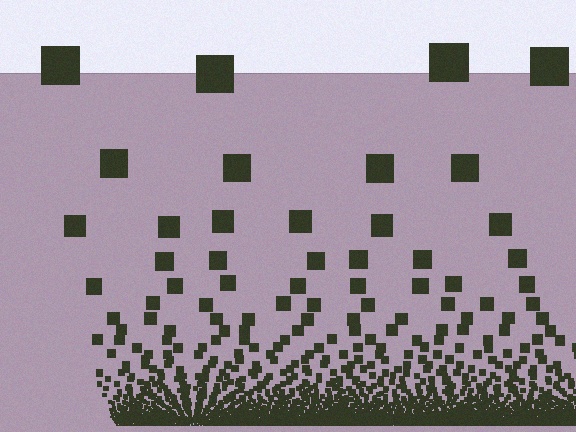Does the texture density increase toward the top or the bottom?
Density increases toward the bottom.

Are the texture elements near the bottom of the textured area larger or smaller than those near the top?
Smaller. The gradient is inverted — elements near the bottom are smaller and denser.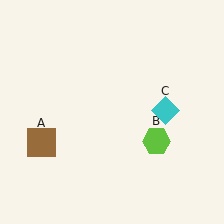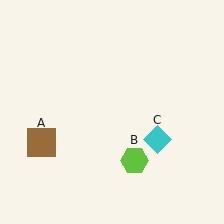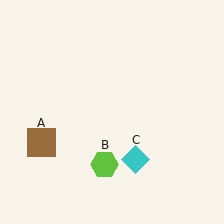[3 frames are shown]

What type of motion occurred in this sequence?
The lime hexagon (object B), cyan diamond (object C) rotated clockwise around the center of the scene.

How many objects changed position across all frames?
2 objects changed position: lime hexagon (object B), cyan diamond (object C).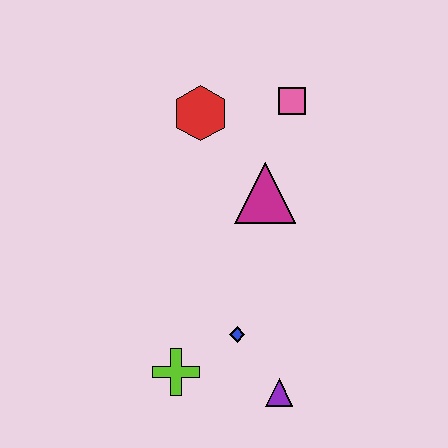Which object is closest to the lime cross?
The blue diamond is closest to the lime cross.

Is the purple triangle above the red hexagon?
No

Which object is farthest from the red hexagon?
The purple triangle is farthest from the red hexagon.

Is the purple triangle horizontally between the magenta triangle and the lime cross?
No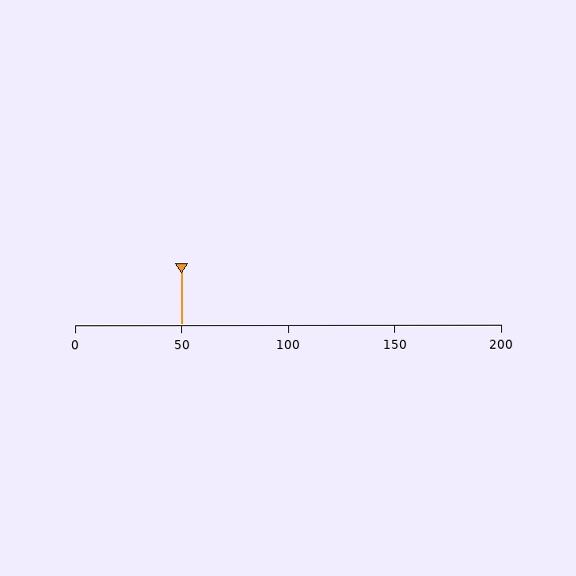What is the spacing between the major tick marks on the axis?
The major ticks are spaced 50 apart.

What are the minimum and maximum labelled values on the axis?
The axis runs from 0 to 200.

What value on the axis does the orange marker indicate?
The marker indicates approximately 50.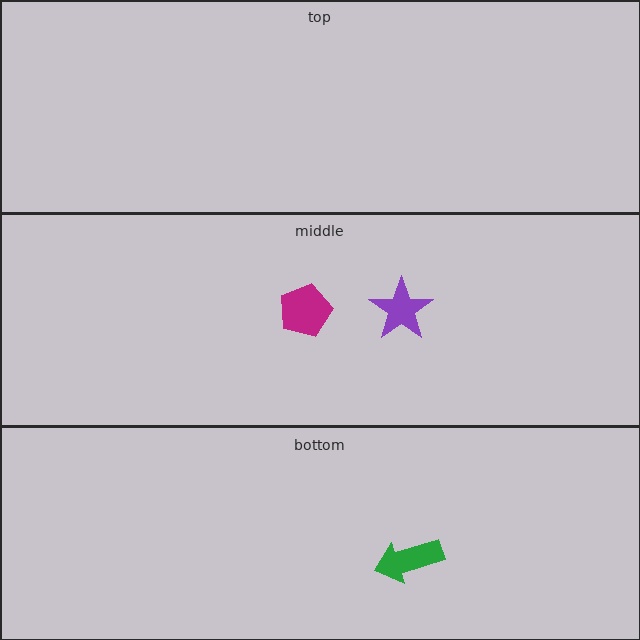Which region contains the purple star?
The middle region.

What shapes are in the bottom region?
The green arrow.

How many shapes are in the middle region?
2.